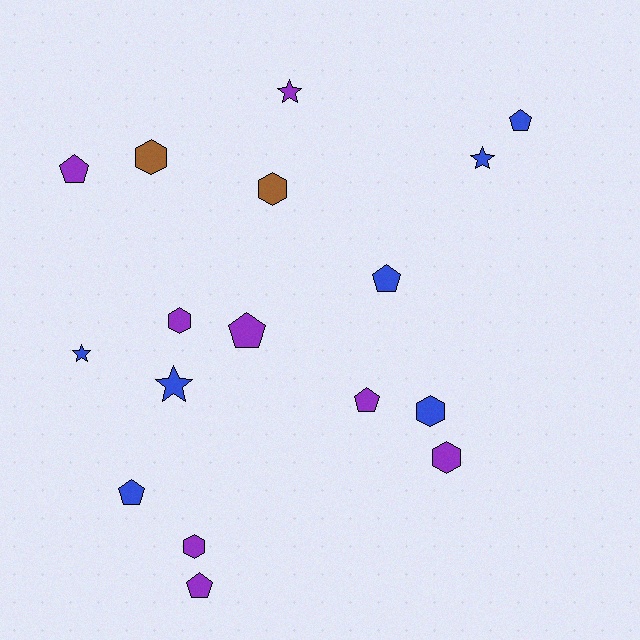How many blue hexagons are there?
There is 1 blue hexagon.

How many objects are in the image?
There are 17 objects.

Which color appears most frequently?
Purple, with 8 objects.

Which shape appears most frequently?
Pentagon, with 7 objects.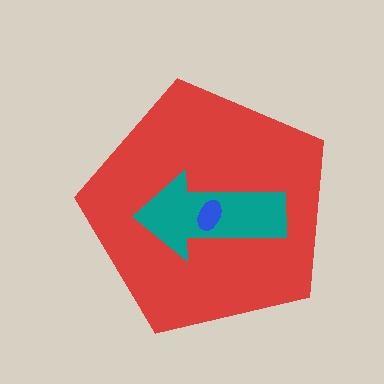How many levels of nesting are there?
3.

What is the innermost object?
The blue ellipse.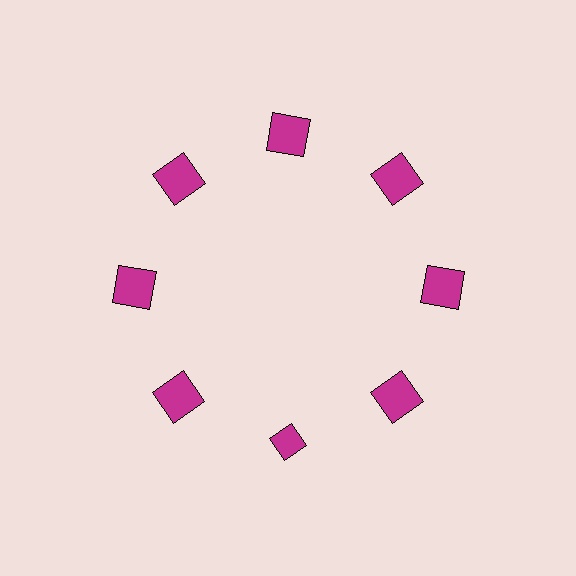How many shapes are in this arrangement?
There are 8 shapes arranged in a ring pattern.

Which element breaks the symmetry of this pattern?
The magenta diamond at roughly the 6 o'clock position breaks the symmetry. All other shapes are magenta squares.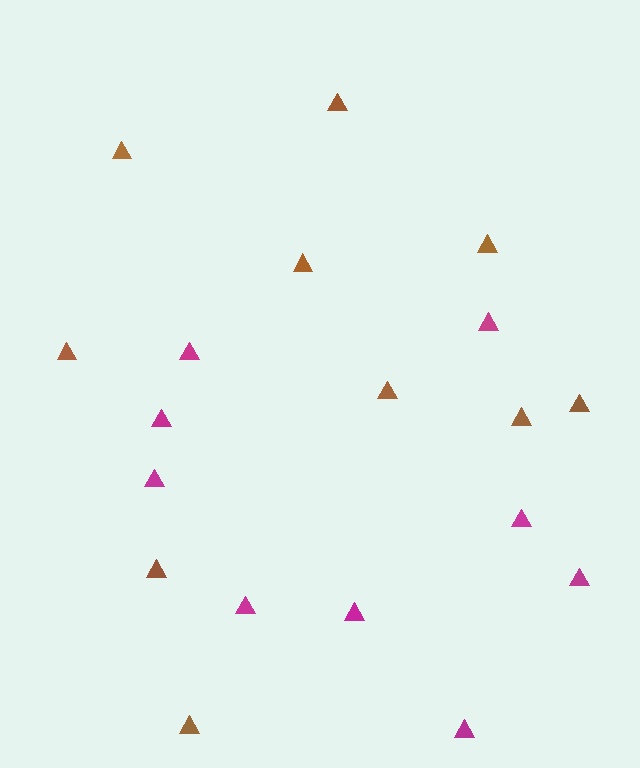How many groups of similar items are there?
There are 2 groups: one group of brown triangles (10) and one group of magenta triangles (9).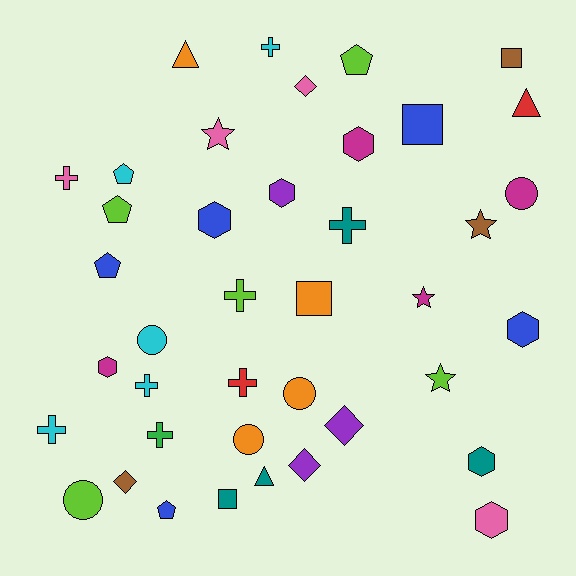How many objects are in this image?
There are 40 objects.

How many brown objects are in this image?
There are 3 brown objects.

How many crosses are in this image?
There are 8 crosses.